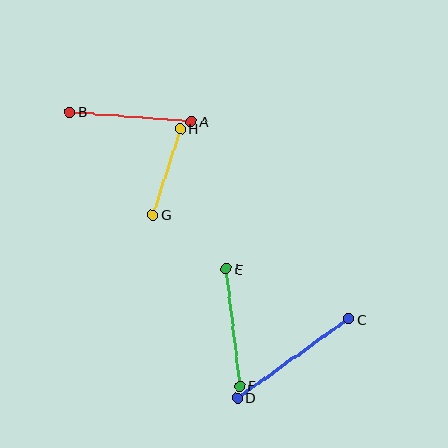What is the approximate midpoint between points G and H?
The midpoint is at approximately (167, 172) pixels.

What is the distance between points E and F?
The distance is approximately 118 pixels.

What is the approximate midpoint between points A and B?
The midpoint is at approximately (130, 117) pixels.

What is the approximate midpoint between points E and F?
The midpoint is at approximately (233, 327) pixels.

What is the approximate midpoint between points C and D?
The midpoint is at approximately (293, 358) pixels.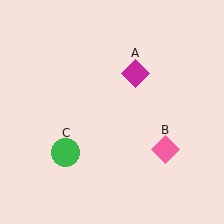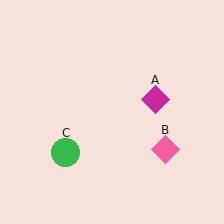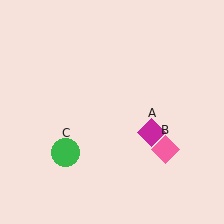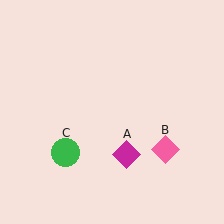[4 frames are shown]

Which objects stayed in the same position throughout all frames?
Pink diamond (object B) and green circle (object C) remained stationary.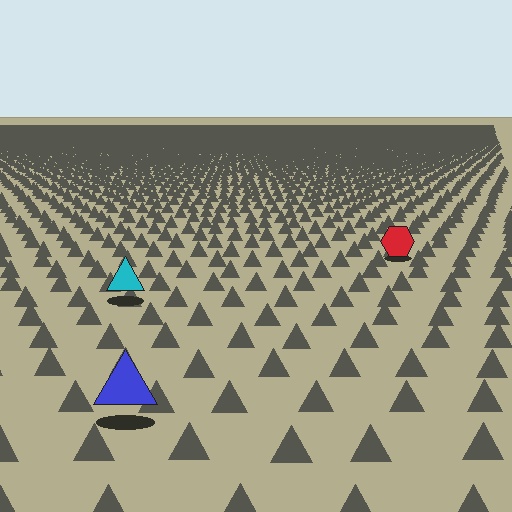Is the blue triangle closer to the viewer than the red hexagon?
Yes. The blue triangle is closer — you can tell from the texture gradient: the ground texture is coarser near it.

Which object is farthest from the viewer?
The red hexagon is farthest from the viewer. It appears smaller and the ground texture around it is denser.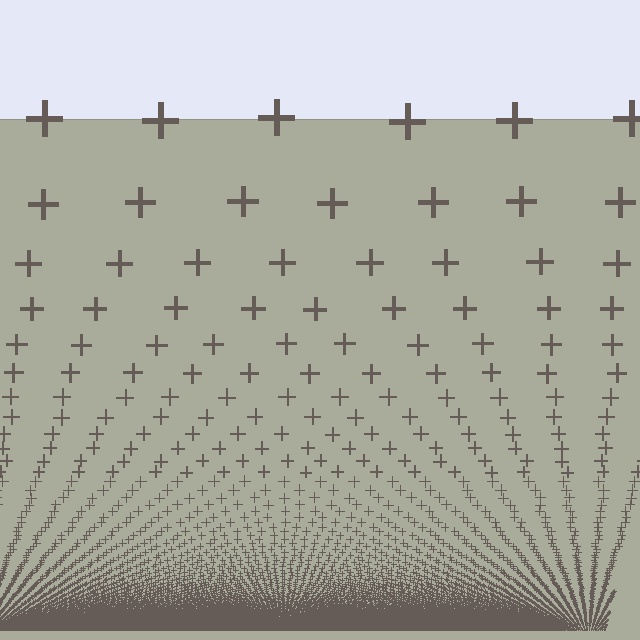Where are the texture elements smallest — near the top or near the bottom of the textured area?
Near the bottom.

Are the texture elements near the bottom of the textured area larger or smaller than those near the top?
Smaller. The gradient is inverted — elements near the bottom are smaller and denser.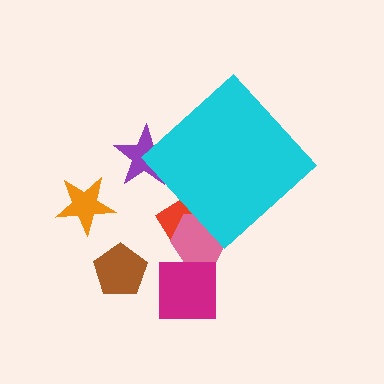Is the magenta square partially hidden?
No, the magenta square is fully visible.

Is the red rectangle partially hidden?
Yes, the red rectangle is partially hidden behind the cyan diamond.